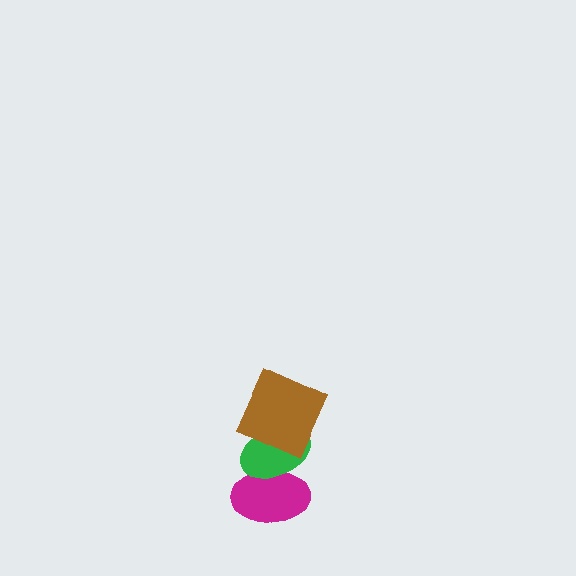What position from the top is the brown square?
The brown square is 1st from the top.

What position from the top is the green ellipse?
The green ellipse is 2nd from the top.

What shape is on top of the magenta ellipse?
The green ellipse is on top of the magenta ellipse.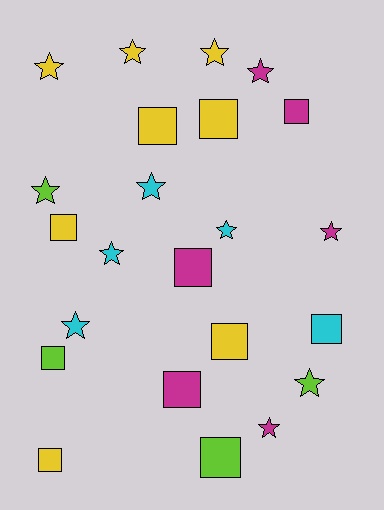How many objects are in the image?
There are 23 objects.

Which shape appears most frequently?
Star, with 12 objects.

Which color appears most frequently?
Yellow, with 8 objects.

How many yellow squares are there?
There are 5 yellow squares.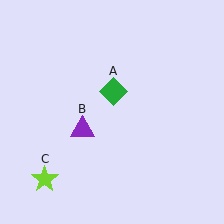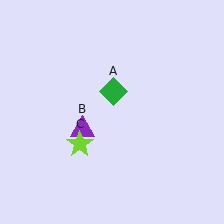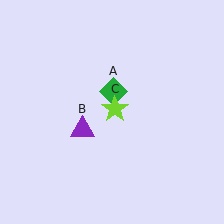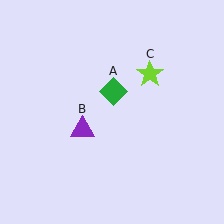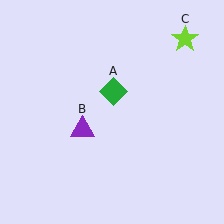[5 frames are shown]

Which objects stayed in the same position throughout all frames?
Green diamond (object A) and purple triangle (object B) remained stationary.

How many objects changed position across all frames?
1 object changed position: lime star (object C).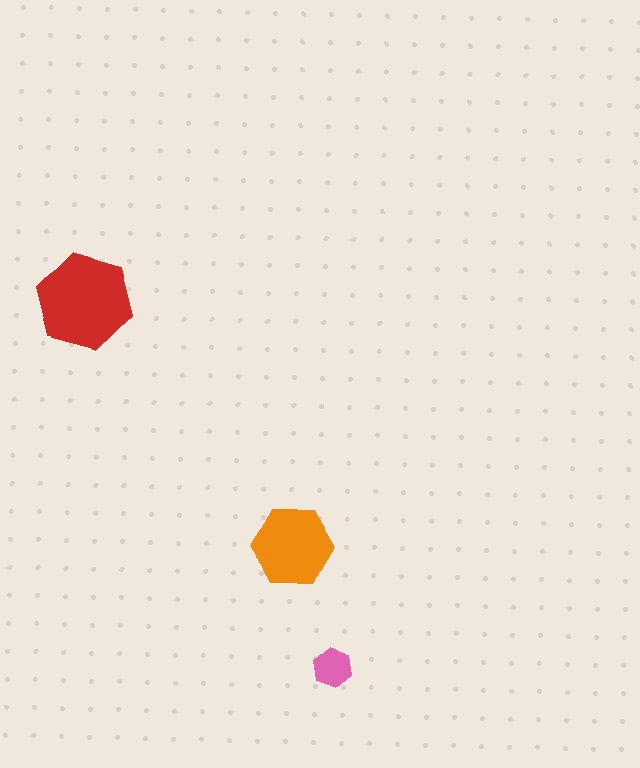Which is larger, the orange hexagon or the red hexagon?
The red one.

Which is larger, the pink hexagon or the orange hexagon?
The orange one.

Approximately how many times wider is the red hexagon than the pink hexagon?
About 2.5 times wider.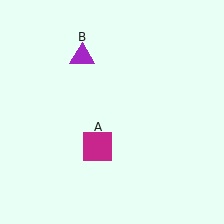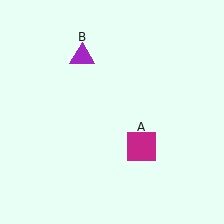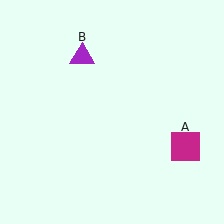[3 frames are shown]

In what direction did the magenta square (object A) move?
The magenta square (object A) moved right.